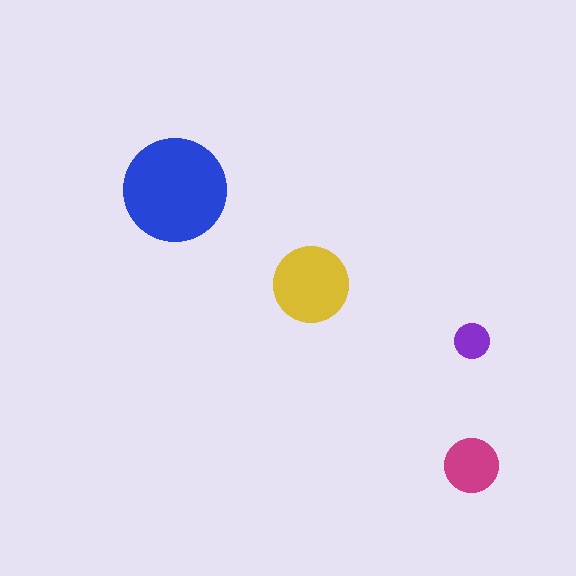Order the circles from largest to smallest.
the blue one, the yellow one, the magenta one, the purple one.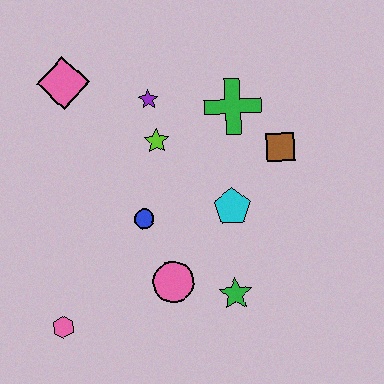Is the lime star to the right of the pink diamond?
Yes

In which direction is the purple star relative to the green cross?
The purple star is to the left of the green cross.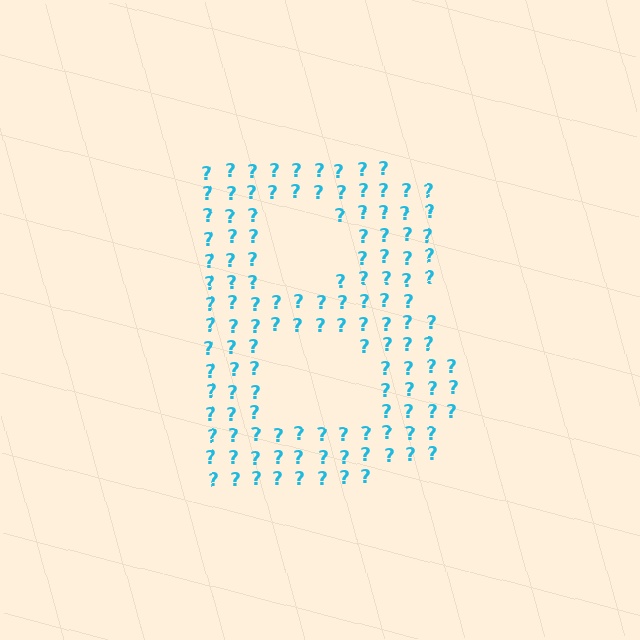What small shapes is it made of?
It is made of small question marks.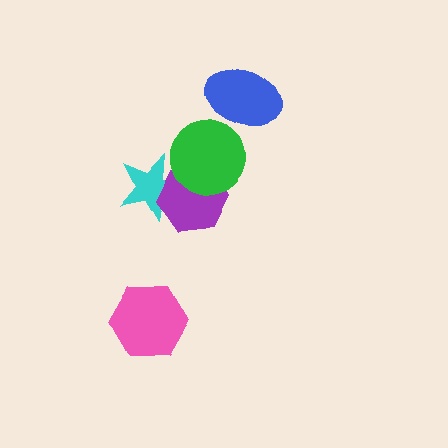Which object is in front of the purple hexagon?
The green circle is in front of the purple hexagon.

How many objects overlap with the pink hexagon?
0 objects overlap with the pink hexagon.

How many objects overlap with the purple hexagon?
2 objects overlap with the purple hexagon.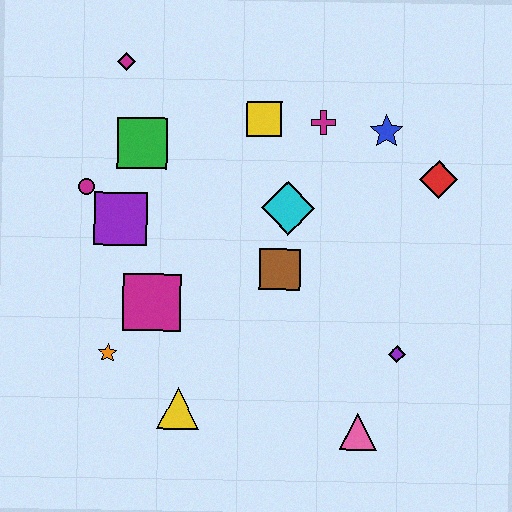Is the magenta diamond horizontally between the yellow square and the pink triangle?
No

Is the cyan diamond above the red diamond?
No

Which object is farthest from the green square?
The pink triangle is farthest from the green square.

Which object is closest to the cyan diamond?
The brown square is closest to the cyan diamond.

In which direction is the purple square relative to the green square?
The purple square is below the green square.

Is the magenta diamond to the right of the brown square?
No